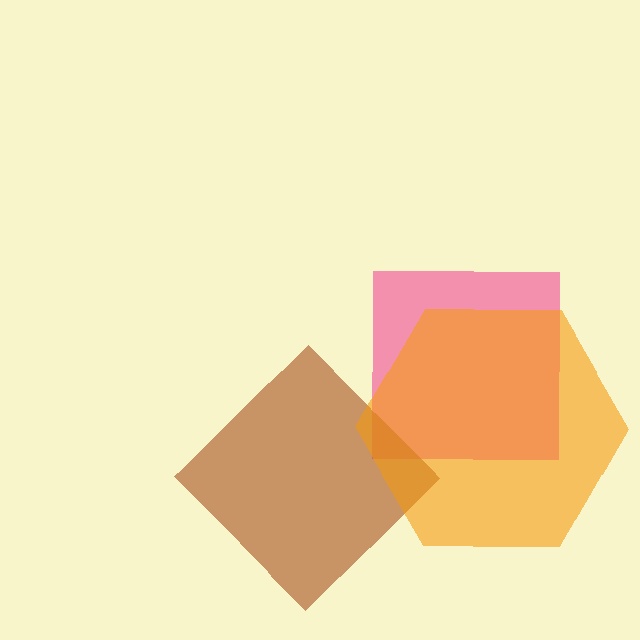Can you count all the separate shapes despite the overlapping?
Yes, there are 3 separate shapes.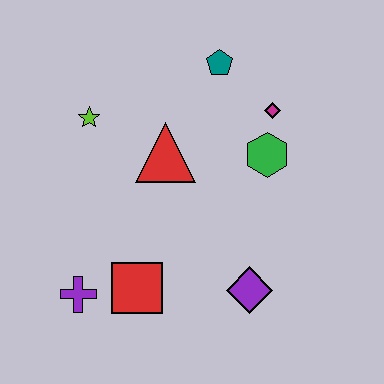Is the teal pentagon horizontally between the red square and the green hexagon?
Yes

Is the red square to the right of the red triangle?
No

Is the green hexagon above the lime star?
No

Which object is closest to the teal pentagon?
The magenta diamond is closest to the teal pentagon.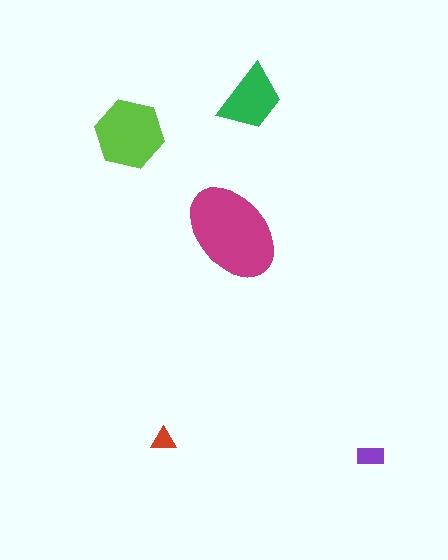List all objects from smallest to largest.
The red triangle, the purple rectangle, the green trapezoid, the lime hexagon, the magenta ellipse.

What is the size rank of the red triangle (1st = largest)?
5th.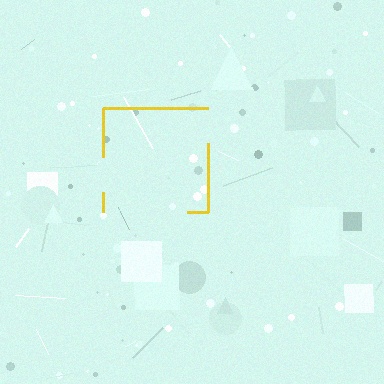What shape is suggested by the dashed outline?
The dashed outline suggests a square.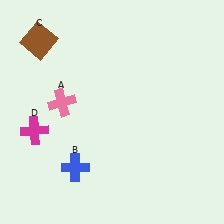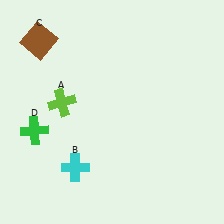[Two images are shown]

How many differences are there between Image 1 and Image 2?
There are 3 differences between the two images.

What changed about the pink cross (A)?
In Image 1, A is pink. In Image 2, it changed to lime.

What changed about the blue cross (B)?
In Image 1, B is blue. In Image 2, it changed to cyan.